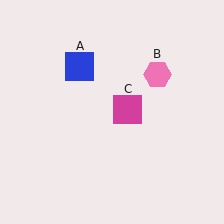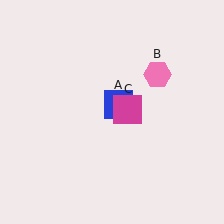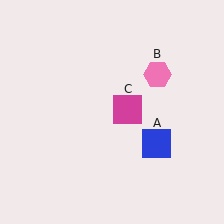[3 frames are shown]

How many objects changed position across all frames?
1 object changed position: blue square (object A).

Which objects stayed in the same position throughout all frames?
Pink hexagon (object B) and magenta square (object C) remained stationary.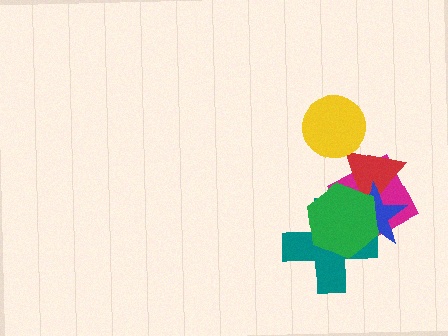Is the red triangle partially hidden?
Yes, it is partially covered by another shape.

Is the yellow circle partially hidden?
No, no other shape covers it.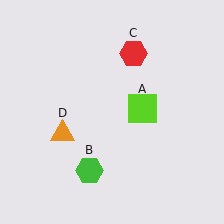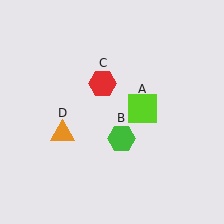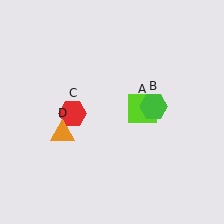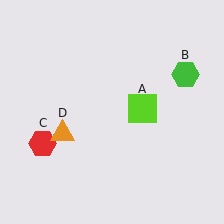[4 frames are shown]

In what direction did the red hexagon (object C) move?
The red hexagon (object C) moved down and to the left.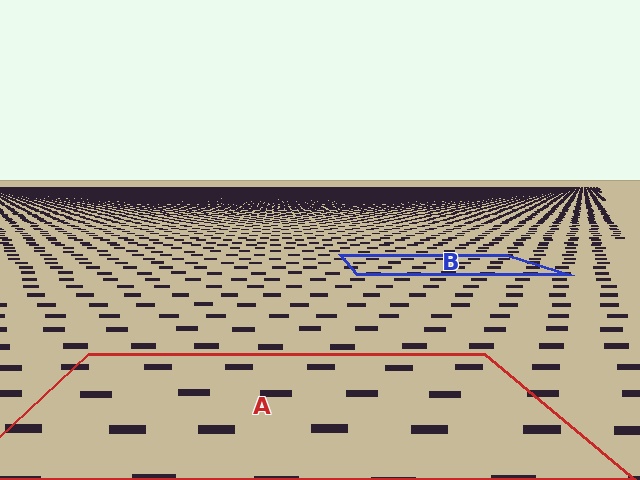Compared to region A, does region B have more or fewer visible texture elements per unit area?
Region B has more texture elements per unit area — they are packed more densely because it is farther away.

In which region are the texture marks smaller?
The texture marks are smaller in region B, because it is farther away.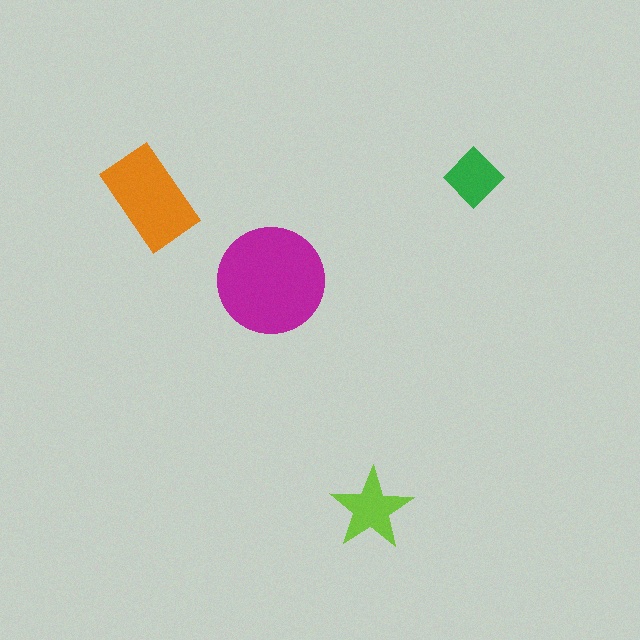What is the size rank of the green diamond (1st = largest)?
4th.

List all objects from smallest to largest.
The green diamond, the lime star, the orange rectangle, the magenta circle.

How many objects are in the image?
There are 4 objects in the image.